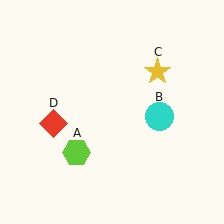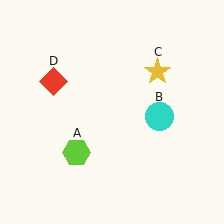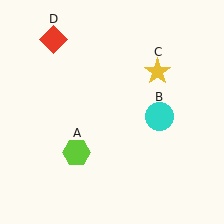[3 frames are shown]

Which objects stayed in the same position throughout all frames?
Lime hexagon (object A) and cyan circle (object B) and yellow star (object C) remained stationary.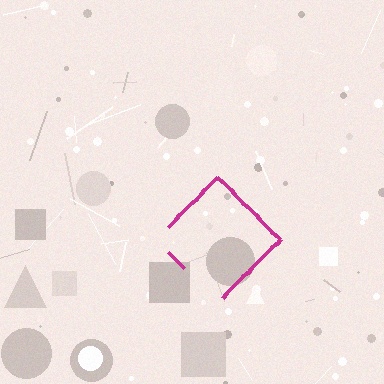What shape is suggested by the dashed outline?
The dashed outline suggests a diamond.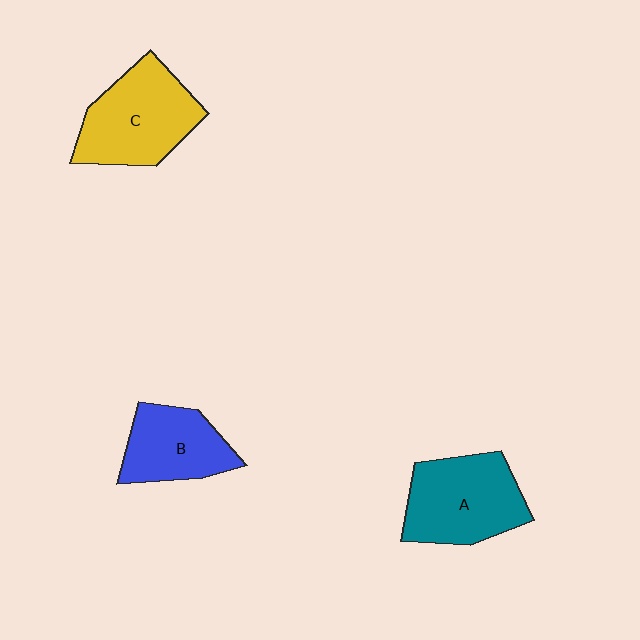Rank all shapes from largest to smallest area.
From largest to smallest: C (yellow), A (teal), B (blue).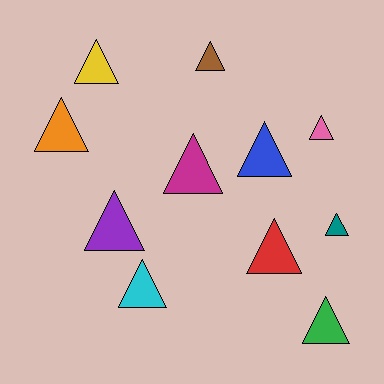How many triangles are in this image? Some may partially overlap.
There are 11 triangles.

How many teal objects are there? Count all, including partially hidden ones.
There is 1 teal object.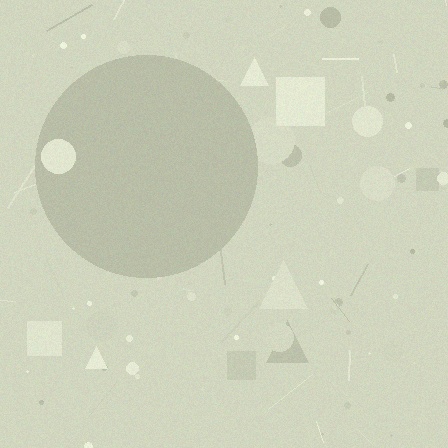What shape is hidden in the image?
A circle is hidden in the image.